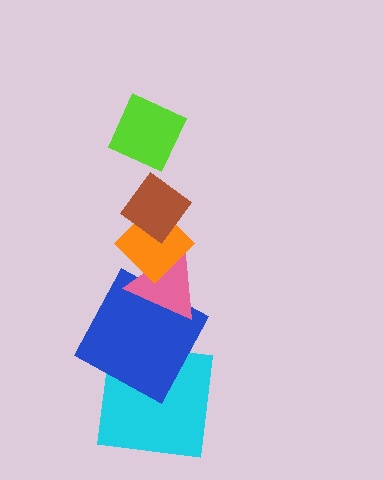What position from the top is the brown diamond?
The brown diamond is 2nd from the top.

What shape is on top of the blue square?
The pink triangle is on top of the blue square.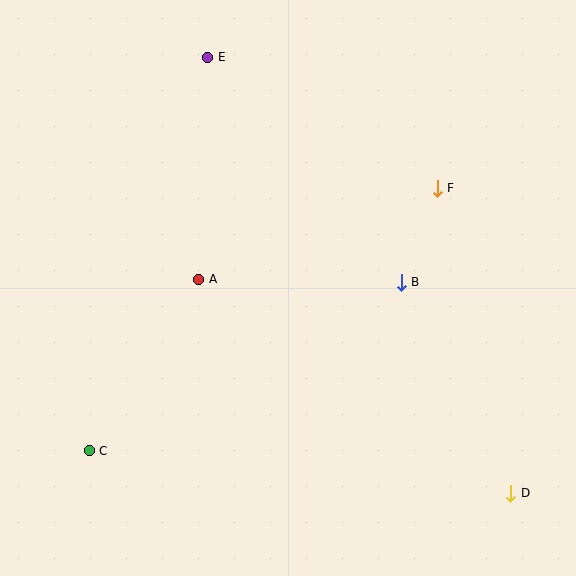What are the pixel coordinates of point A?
Point A is at (199, 279).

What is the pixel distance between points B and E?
The distance between B and E is 297 pixels.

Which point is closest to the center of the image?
Point A at (199, 279) is closest to the center.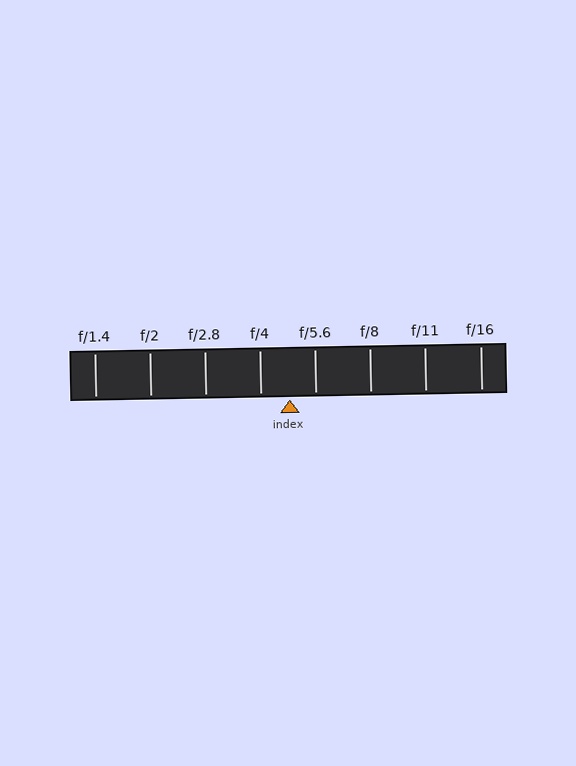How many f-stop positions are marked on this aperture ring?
There are 8 f-stop positions marked.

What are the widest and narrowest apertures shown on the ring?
The widest aperture shown is f/1.4 and the narrowest is f/16.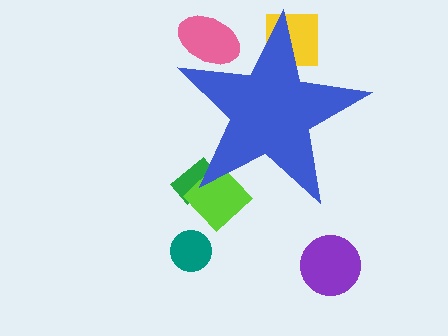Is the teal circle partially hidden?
No, the teal circle is fully visible.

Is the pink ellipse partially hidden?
Yes, the pink ellipse is partially hidden behind the blue star.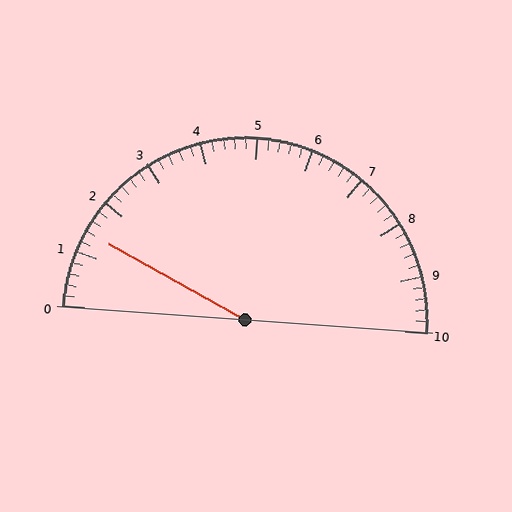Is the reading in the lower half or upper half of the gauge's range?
The reading is in the lower half of the range (0 to 10).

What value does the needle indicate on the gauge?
The needle indicates approximately 1.4.